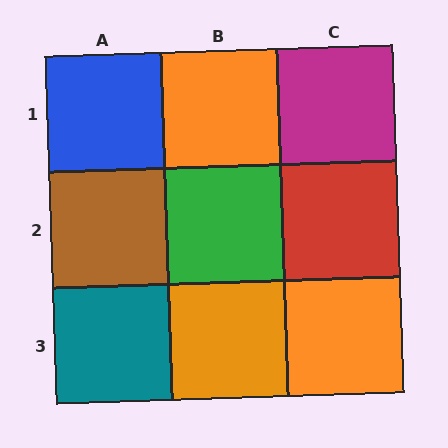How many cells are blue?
1 cell is blue.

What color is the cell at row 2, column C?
Red.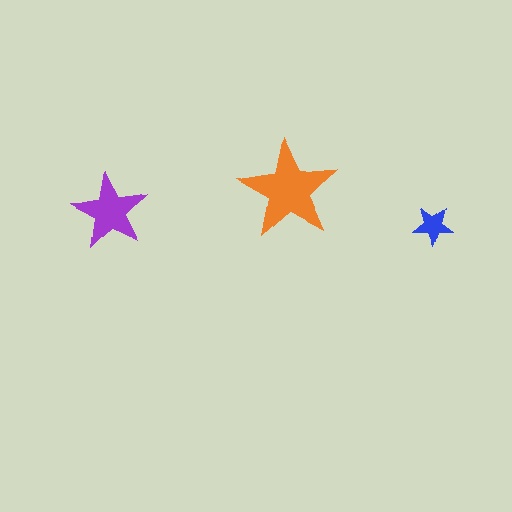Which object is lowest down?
The blue star is bottommost.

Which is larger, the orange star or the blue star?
The orange one.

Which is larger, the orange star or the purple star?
The orange one.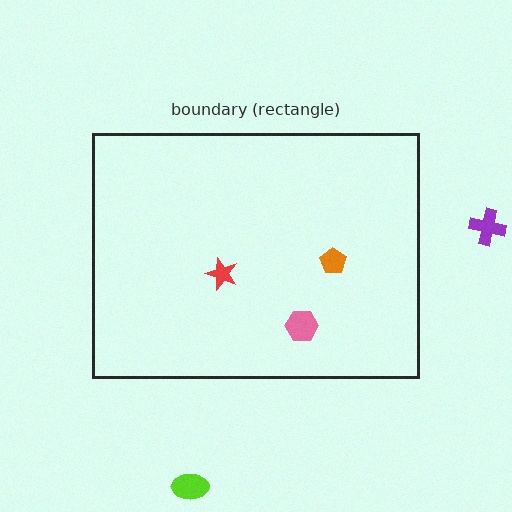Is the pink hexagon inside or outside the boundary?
Inside.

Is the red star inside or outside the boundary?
Inside.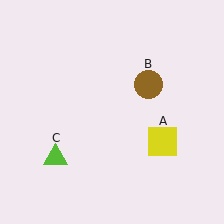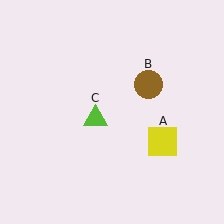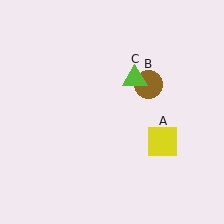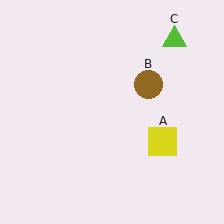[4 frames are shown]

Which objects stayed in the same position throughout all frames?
Yellow square (object A) and brown circle (object B) remained stationary.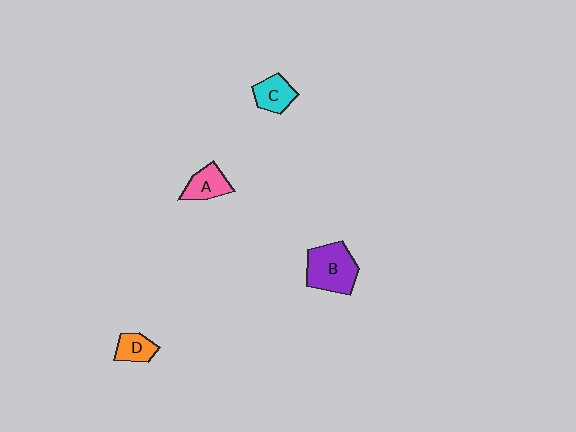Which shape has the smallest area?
Shape D (orange).